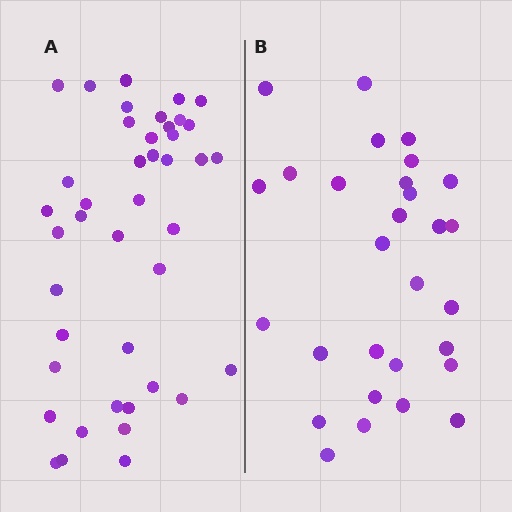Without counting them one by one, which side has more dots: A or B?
Region A (the left region) has more dots.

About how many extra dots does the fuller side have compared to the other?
Region A has approximately 15 more dots than region B.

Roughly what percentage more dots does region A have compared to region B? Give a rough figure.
About 45% more.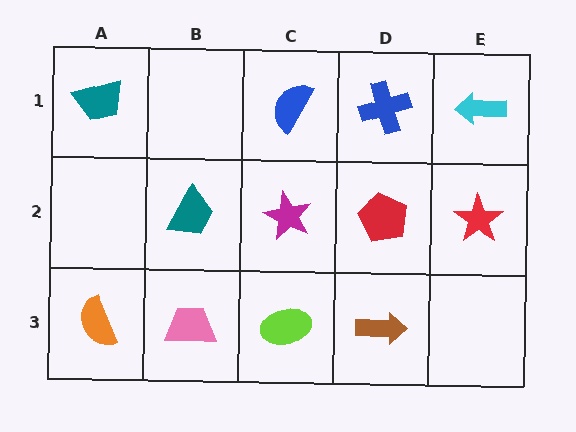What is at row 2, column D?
A red pentagon.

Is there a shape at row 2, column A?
No, that cell is empty.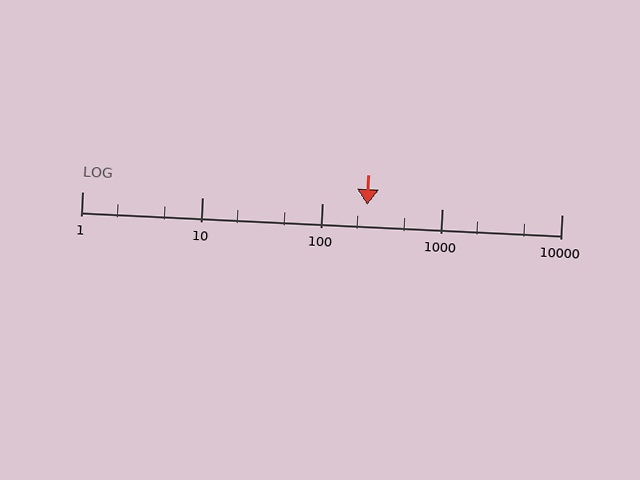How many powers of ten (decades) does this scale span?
The scale spans 4 decades, from 1 to 10000.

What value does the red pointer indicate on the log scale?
The pointer indicates approximately 240.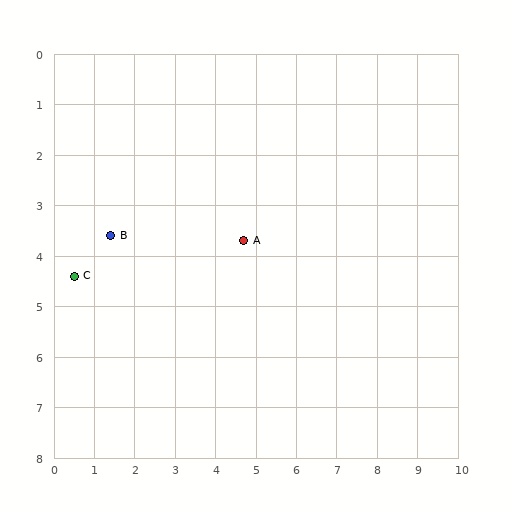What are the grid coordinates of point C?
Point C is at approximately (0.5, 4.4).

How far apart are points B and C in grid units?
Points B and C are about 1.2 grid units apart.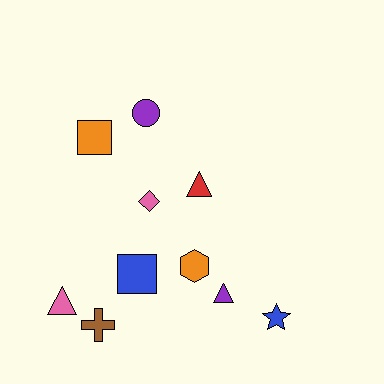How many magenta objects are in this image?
There are no magenta objects.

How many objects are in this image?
There are 10 objects.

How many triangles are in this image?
There are 3 triangles.